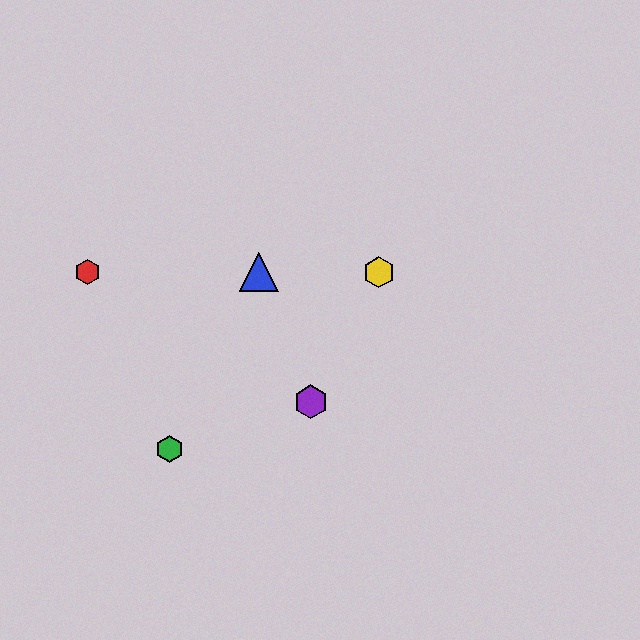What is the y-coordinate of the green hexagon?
The green hexagon is at y≈449.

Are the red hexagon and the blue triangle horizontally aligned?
Yes, both are at y≈272.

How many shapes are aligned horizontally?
3 shapes (the red hexagon, the blue triangle, the yellow hexagon) are aligned horizontally.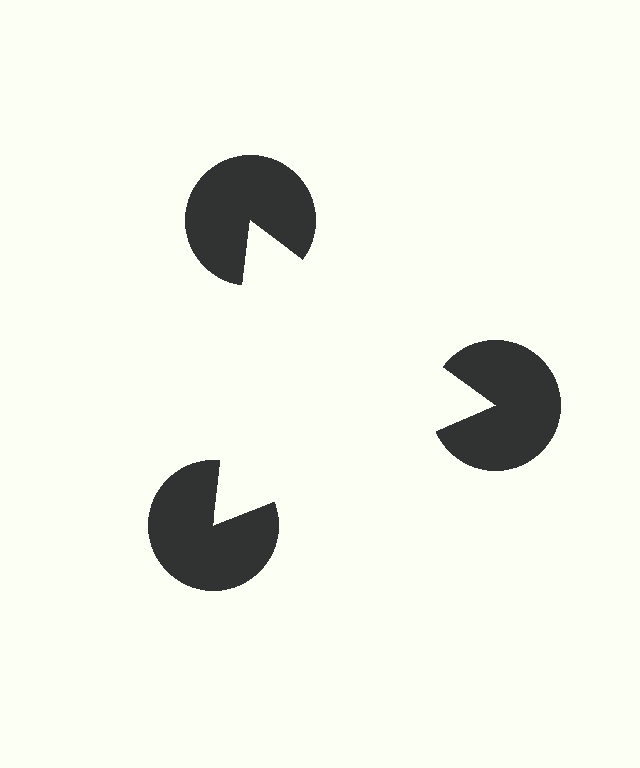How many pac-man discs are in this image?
There are 3 — one at each vertex of the illusory triangle.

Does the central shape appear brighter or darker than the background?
It typically appears slightly brighter than the background, even though no actual brightness change is drawn.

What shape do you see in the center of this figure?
An illusory triangle — its edges are inferred from the aligned wedge cuts in the pac-man discs, not physically drawn.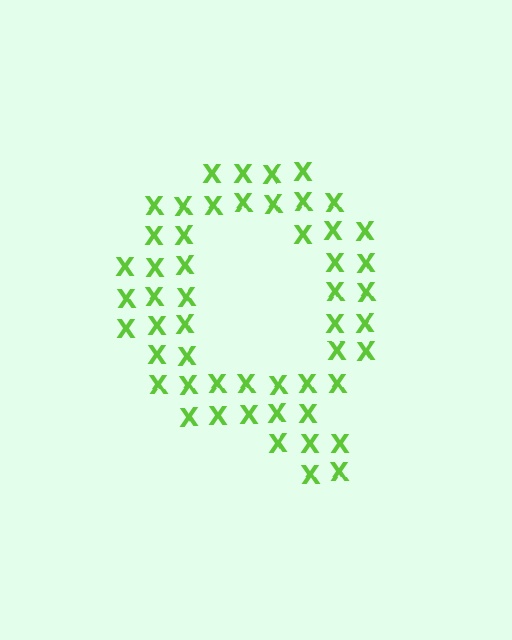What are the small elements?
The small elements are letter X's.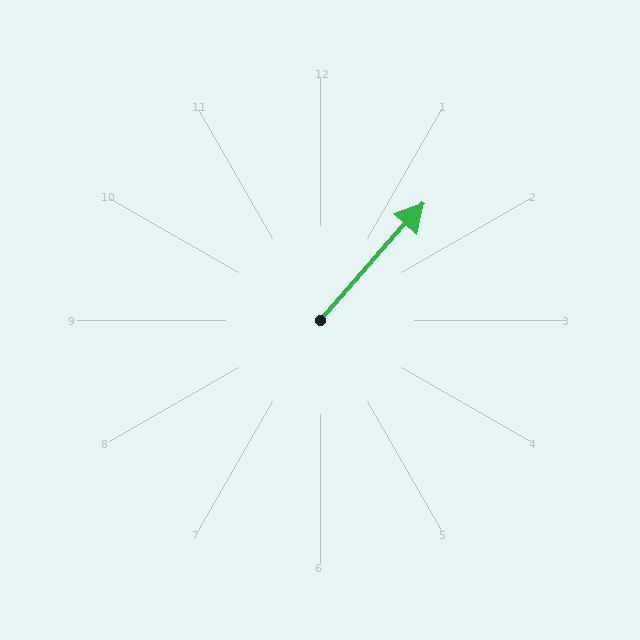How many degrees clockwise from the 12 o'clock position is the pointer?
Approximately 41 degrees.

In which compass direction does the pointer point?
Northeast.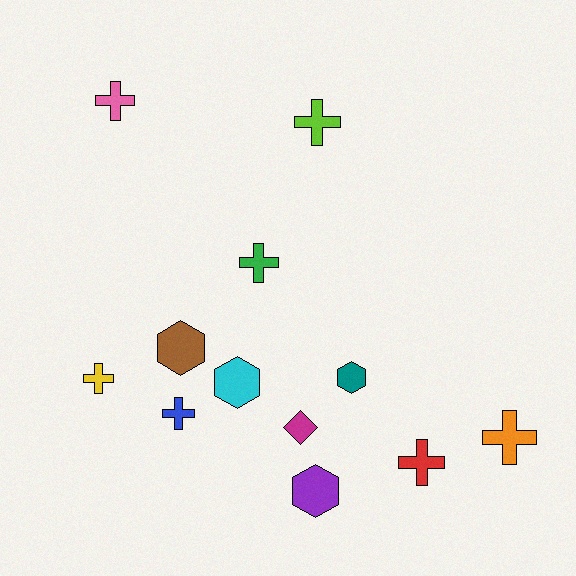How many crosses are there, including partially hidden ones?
There are 7 crosses.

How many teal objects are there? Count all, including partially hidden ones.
There is 1 teal object.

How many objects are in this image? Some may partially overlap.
There are 12 objects.